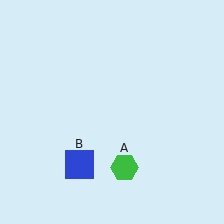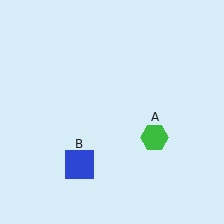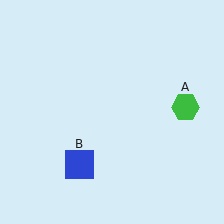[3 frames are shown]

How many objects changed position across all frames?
1 object changed position: green hexagon (object A).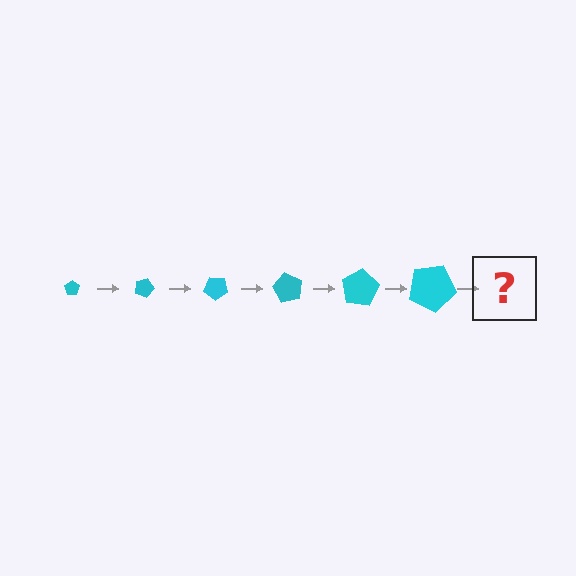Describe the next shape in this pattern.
It should be a pentagon, larger than the previous one and rotated 120 degrees from the start.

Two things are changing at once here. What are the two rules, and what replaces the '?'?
The two rules are that the pentagon grows larger each step and it rotates 20 degrees each step. The '?' should be a pentagon, larger than the previous one and rotated 120 degrees from the start.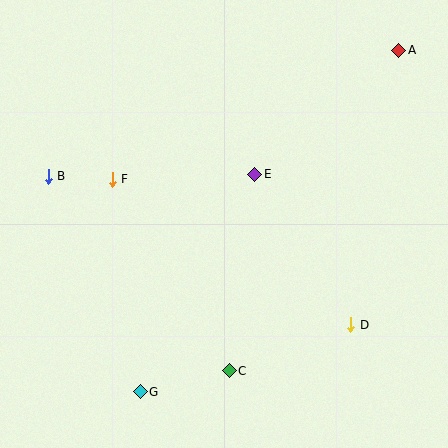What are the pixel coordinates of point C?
Point C is at (229, 371).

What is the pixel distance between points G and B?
The distance between G and B is 234 pixels.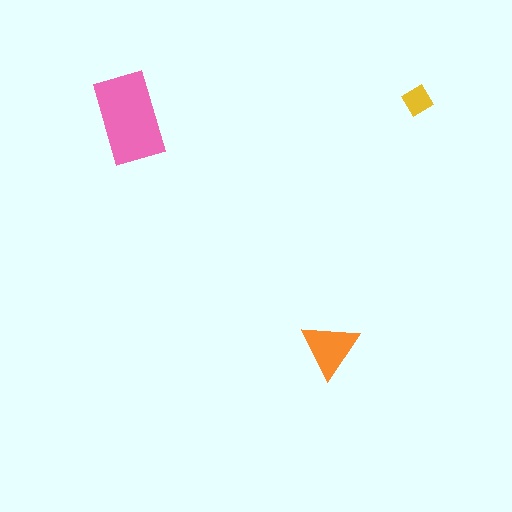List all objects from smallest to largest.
The yellow diamond, the orange triangle, the pink rectangle.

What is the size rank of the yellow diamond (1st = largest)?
3rd.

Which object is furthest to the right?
The yellow diamond is rightmost.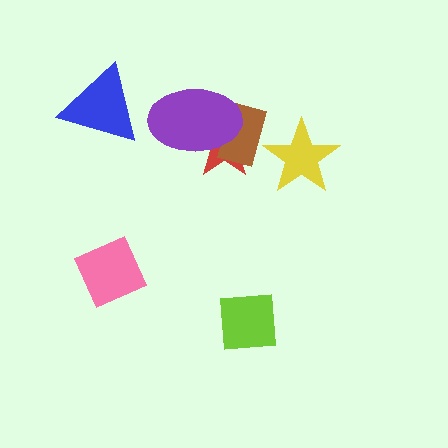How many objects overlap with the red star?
2 objects overlap with the red star.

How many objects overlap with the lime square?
0 objects overlap with the lime square.